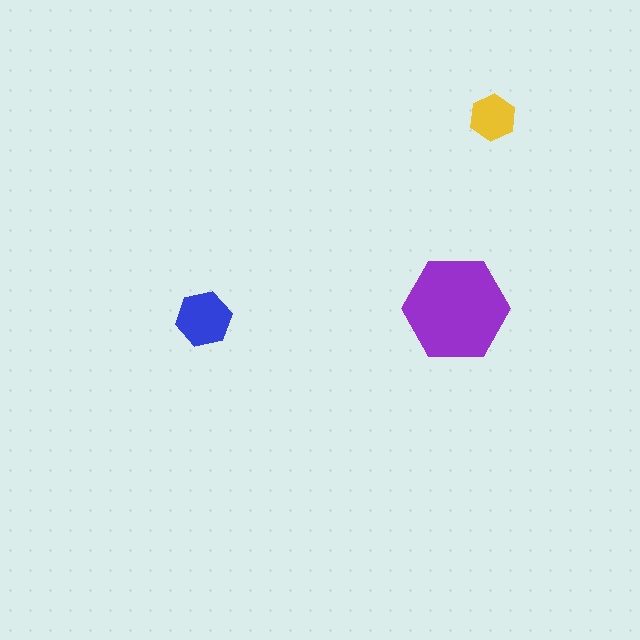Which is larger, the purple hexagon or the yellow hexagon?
The purple one.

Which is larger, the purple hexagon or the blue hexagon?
The purple one.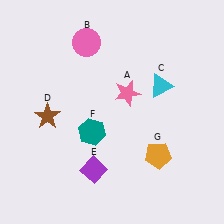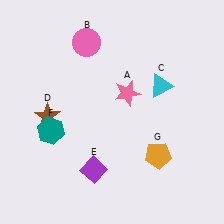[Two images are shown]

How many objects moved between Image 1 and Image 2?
1 object moved between the two images.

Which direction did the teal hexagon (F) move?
The teal hexagon (F) moved left.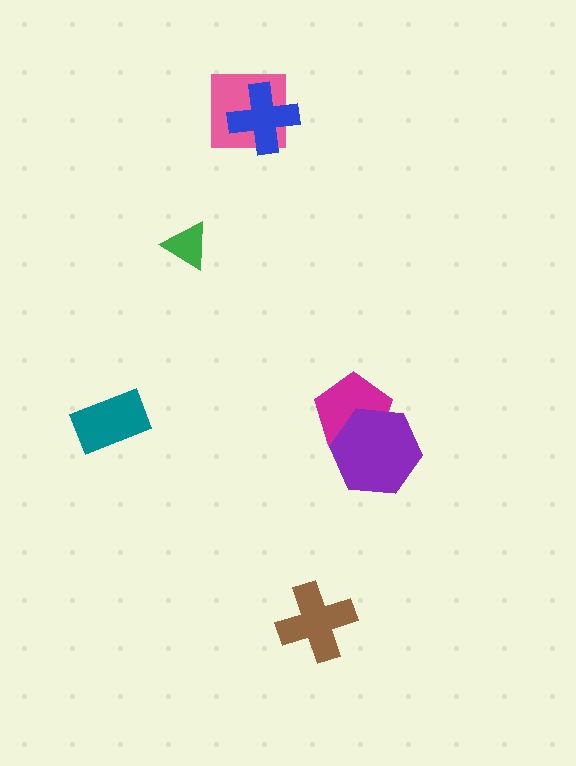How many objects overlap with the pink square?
1 object overlaps with the pink square.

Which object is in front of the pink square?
The blue cross is in front of the pink square.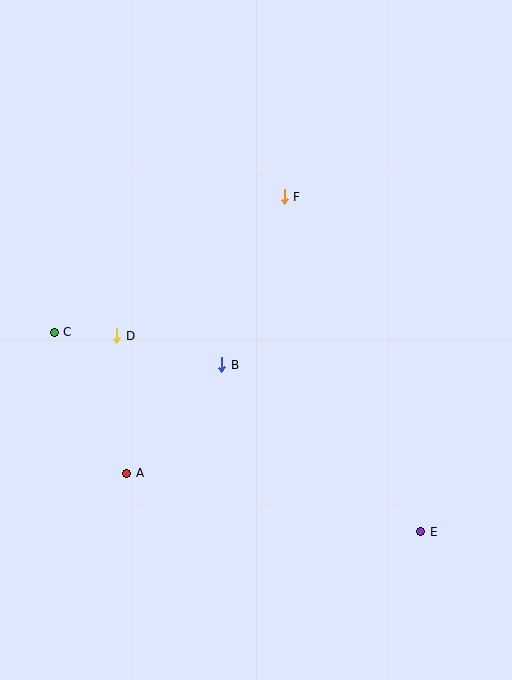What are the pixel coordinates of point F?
Point F is at (284, 197).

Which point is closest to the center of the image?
Point B at (222, 365) is closest to the center.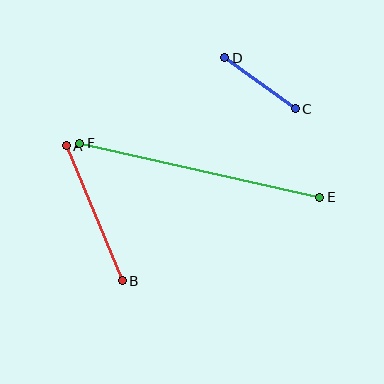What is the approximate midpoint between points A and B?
The midpoint is at approximately (94, 213) pixels.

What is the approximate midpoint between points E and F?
The midpoint is at approximately (200, 170) pixels.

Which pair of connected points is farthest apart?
Points E and F are farthest apart.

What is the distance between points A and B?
The distance is approximately 146 pixels.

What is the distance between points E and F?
The distance is approximately 246 pixels.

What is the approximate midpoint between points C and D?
The midpoint is at approximately (260, 83) pixels.